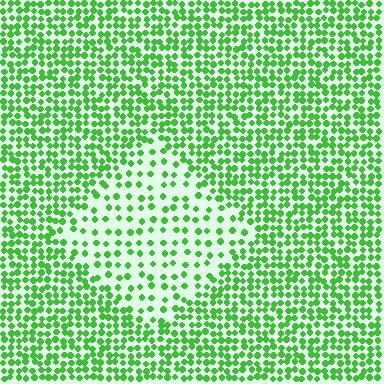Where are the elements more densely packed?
The elements are more densely packed outside the diamond boundary.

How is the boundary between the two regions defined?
The boundary is defined by a change in element density (approximately 2.3x ratio). All elements are the same color, size, and shape.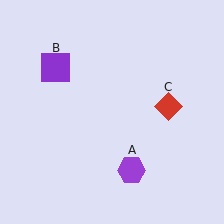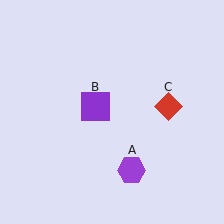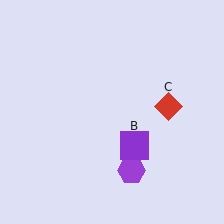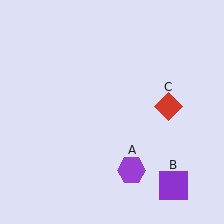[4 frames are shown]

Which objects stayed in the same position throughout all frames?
Purple hexagon (object A) and red diamond (object C) remained stationary.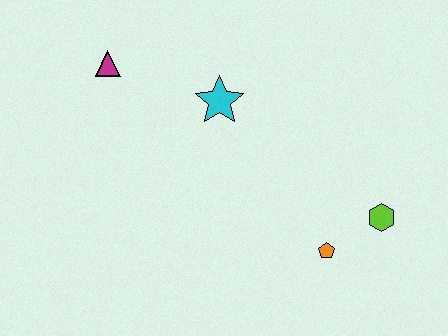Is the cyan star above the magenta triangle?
No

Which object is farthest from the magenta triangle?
The lime hexagon is farthest from the magenta triangle.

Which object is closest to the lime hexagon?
The orange pentagon is closest to the lime hexagon.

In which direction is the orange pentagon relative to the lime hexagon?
The orange pentagon is to the left of the lime hexagon.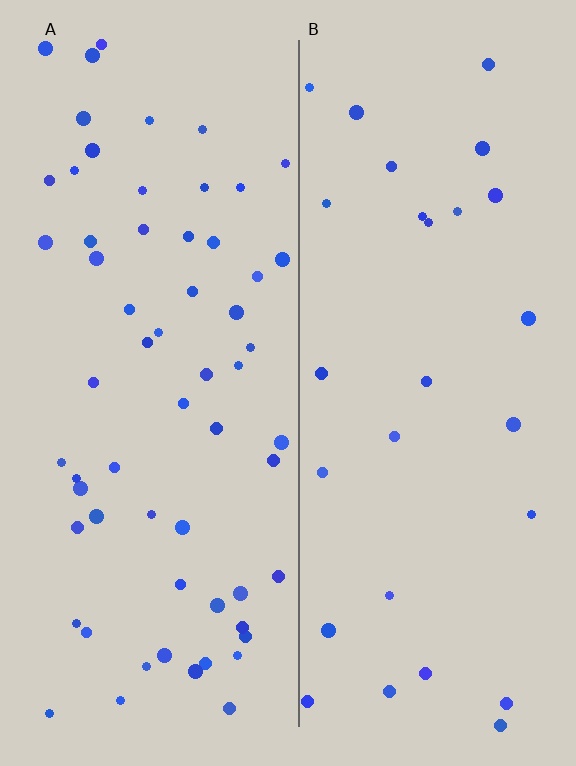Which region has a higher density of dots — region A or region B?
A (the left).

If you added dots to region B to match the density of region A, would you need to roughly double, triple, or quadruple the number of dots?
Approximately double.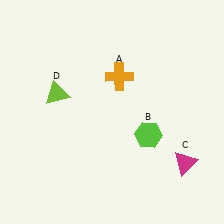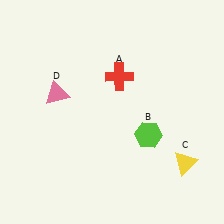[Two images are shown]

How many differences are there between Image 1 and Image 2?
There are 3 differences between the two images.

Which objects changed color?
A changed from orange to red. C changed from magenta to yellow. D changed from lime to pink.